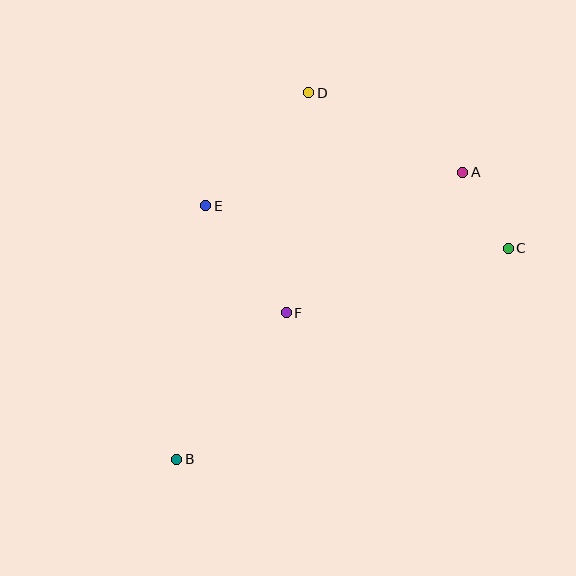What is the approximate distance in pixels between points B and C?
The distance between B and C is approximately 393 pixels.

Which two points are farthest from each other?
Points A and B are farthest from each other.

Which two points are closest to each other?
Points A and C are closest to each other.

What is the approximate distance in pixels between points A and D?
The distance between A and D is approximately 174 pixels.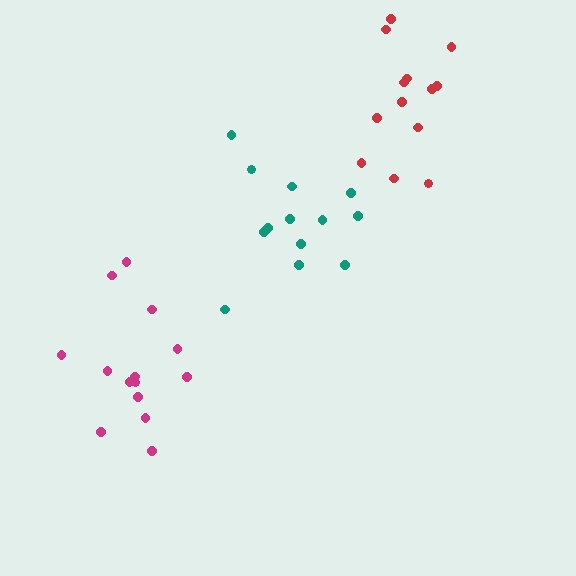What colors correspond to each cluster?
The clusters are colored: teal, magenta, red.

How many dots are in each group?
Group 1: 13 dots, Group 2: 14 dots, Group 3: 13 dots (40 total).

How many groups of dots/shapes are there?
There are 3 groups.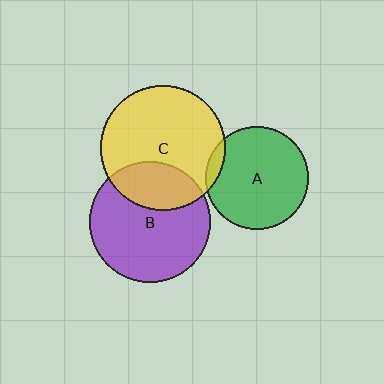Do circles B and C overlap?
Yes.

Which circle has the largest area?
Circle C (yellow).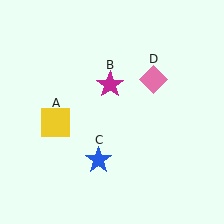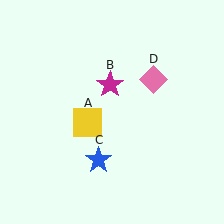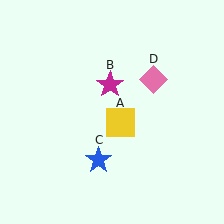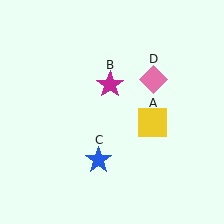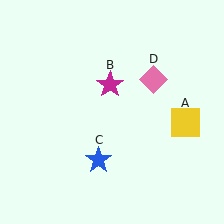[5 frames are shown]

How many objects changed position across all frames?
1 object changed position: yellow square (object A).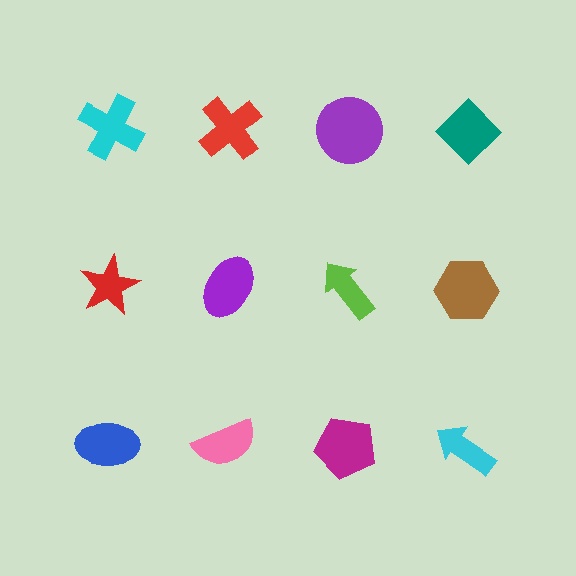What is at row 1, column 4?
A teal diamond.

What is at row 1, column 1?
A cyan cross.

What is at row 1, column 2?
A red cross.